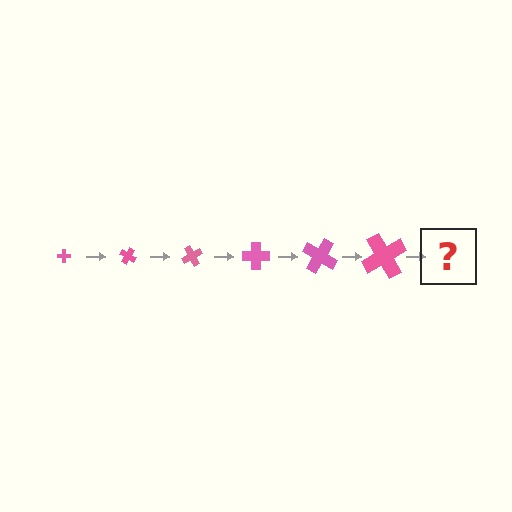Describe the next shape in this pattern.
It should be a cross, larger than the previous one and rotated 180 degrees from the start.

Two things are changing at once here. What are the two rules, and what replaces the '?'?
The two rules are that the cross grows larger each step and it rotates 30 degrees each step. The '?' should be a cross, larger than the previous one and rotated 180 degrees from the start.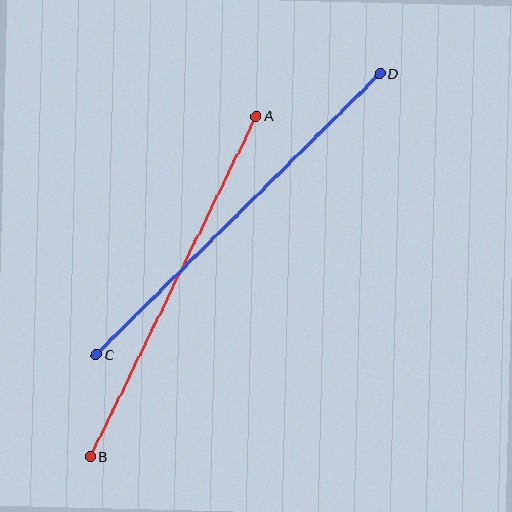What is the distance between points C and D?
The distance is approximately 399 pixels.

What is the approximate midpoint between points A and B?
The midpoint is at approximately (173, 287) pixels.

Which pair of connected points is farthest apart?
Points C and D are farthest apart.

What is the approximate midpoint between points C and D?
The midpoint is at approximately (238, 214) pixels.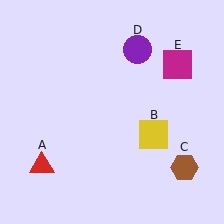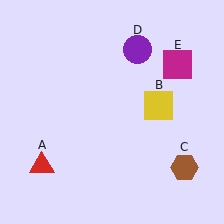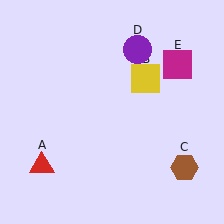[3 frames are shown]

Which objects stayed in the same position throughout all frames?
Red triangle (object A) and brown hexagon (object C) and purple circle (object D) and magenta square (object E) remained stationary.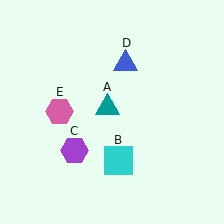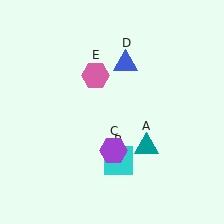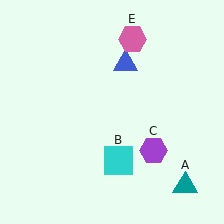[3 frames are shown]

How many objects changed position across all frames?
3 objects changed position: teal triangle (object A), purple hexagon (object C), pink hexagon (object E).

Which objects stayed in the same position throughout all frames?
Cyan square (object B) and blue triangle (object D) remained stationary.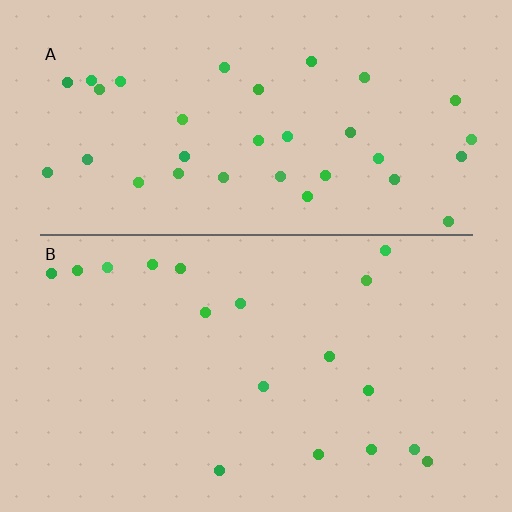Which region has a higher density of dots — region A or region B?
A (the top).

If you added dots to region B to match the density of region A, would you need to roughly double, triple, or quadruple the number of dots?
Approximately double.